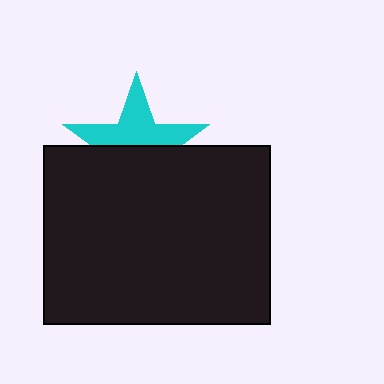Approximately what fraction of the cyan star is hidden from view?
Roughly 49% of the cyan star is hidden behind the black rectangle.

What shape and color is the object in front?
The object in front is a black rectangle.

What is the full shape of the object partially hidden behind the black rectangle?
The partially hidden object is a cyan star.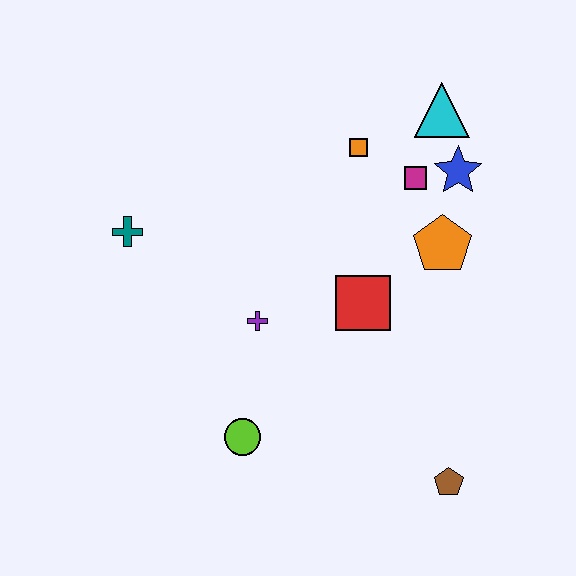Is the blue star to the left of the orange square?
No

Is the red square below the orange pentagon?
Yes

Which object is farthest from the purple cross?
The cyan triangle is farthest from the purple cross.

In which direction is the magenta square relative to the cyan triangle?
The magenta square is below the cyan triangle.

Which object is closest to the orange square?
The magenta square is closest to the orange square.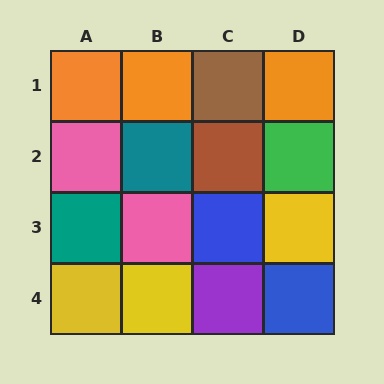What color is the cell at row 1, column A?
Orange.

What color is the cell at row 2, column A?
Pink.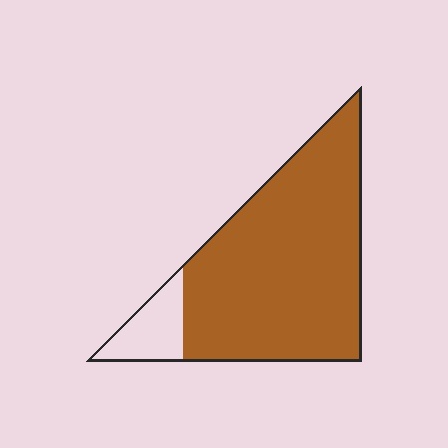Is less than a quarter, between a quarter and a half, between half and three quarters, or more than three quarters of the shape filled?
More than three quarters.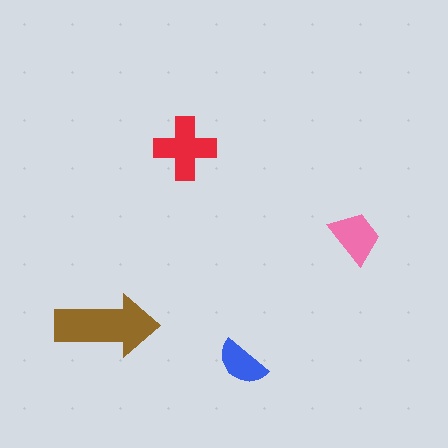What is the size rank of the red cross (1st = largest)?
2nd.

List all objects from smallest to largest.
The blue semicircle, the pink trapezoid, the red cross, the brown arrow.